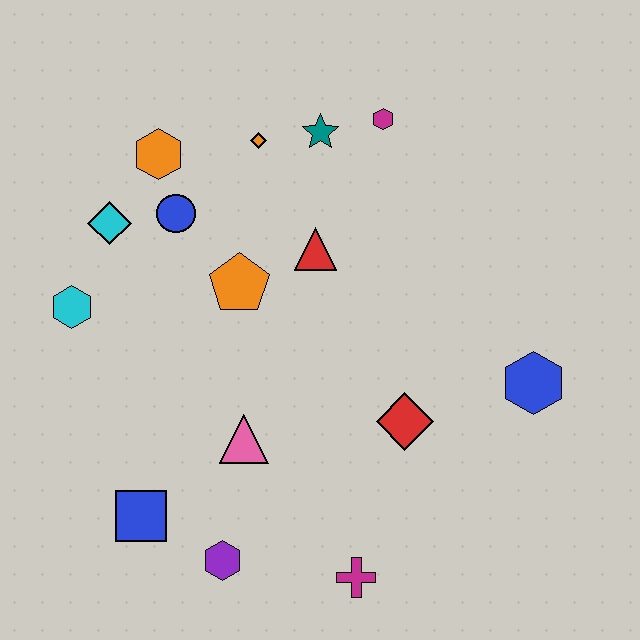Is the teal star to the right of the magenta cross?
No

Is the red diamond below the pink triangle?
No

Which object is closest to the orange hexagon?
The blue circle is closest to the orange hexagon.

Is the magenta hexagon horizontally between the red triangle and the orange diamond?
No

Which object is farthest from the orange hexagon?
The magenta cross is farthest from the orange hexagon.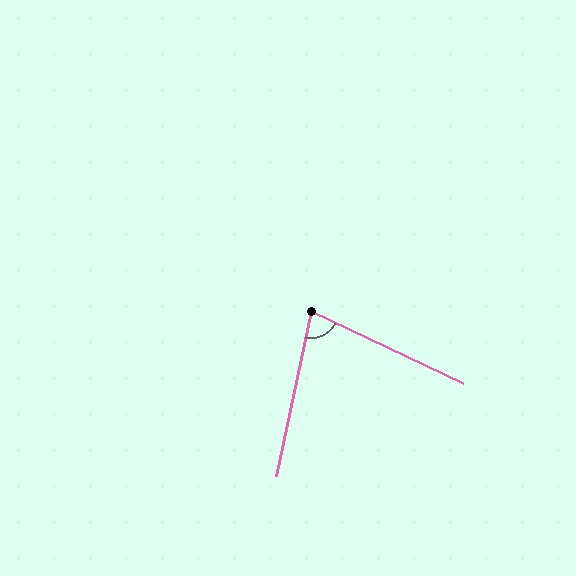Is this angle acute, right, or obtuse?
It is acute.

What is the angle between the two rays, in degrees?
Approximately 77 degrees.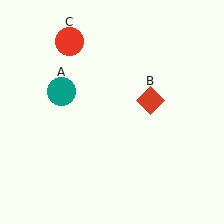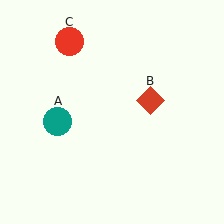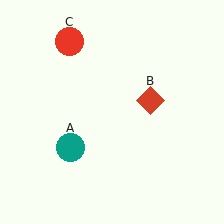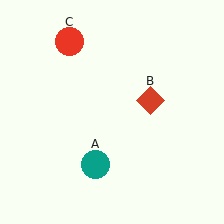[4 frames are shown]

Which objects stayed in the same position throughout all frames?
Red diamond (object B) and red circle (object C) remained stationary.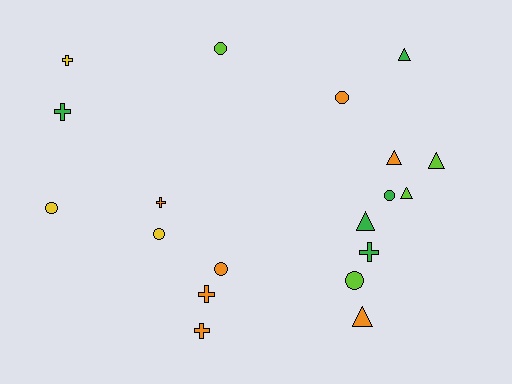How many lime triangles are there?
There are 2 lime triangles.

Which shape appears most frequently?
Circle, with 7 objects.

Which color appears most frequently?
Orange, with 7 objects.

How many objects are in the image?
There are 19 objects.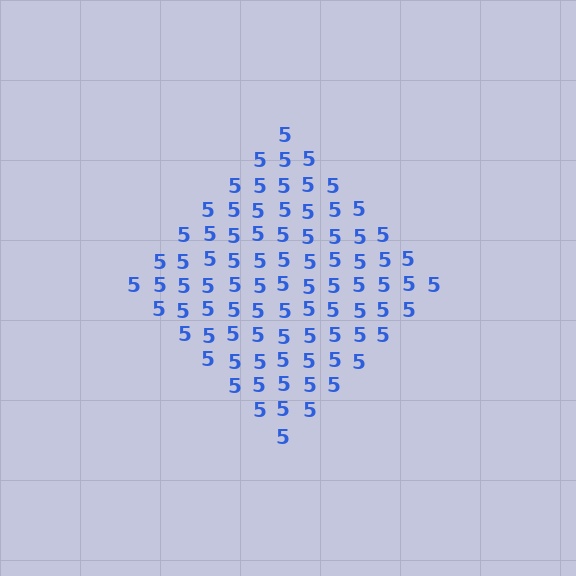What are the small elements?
The small elements are digit 5's.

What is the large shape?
The large shape is a diamond.